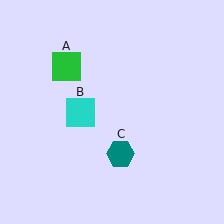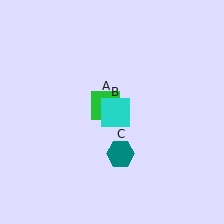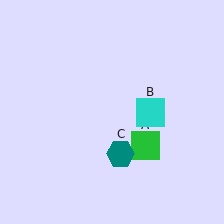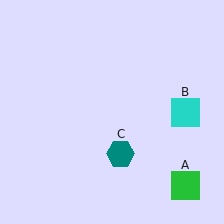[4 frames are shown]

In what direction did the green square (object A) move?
The green square (object A) moved down and to the right.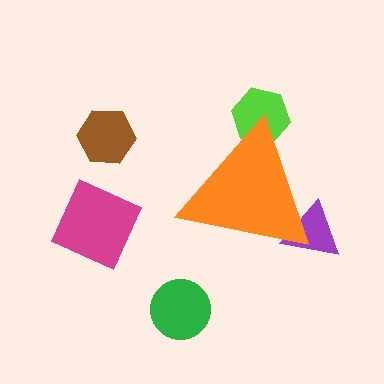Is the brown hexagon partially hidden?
No, the brown hexagon is fully visible.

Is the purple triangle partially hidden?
Yes, the purple triangle is partially hidden behind the orange triangle.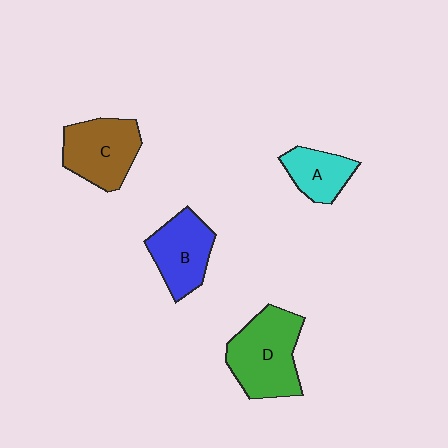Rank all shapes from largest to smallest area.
From largest to smallest: D (green), C (brown), B (blue), A (cyan).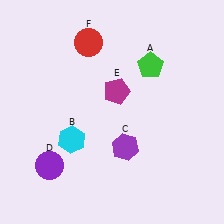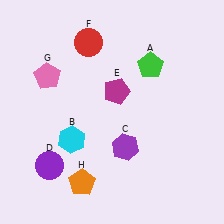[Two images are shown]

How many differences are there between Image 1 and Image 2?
There are 2 differences between the two images.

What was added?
A pink pentagon (G), an orange pentagon (H) were added in Image 2.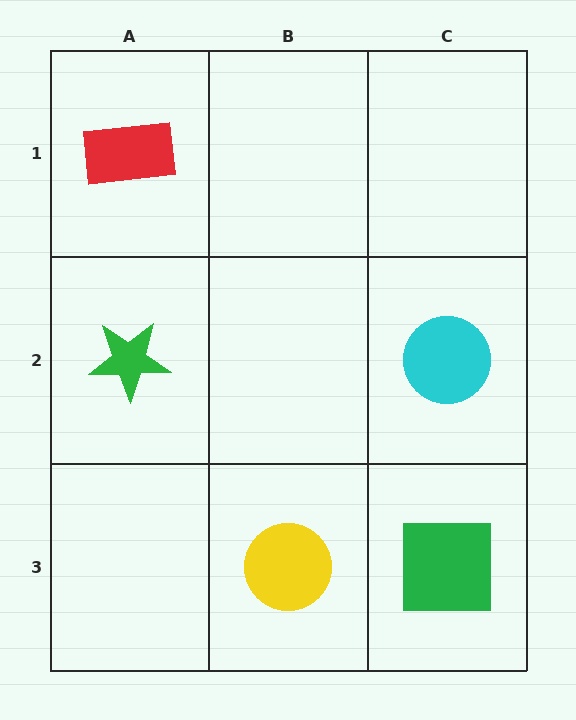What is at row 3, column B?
A yellow circle.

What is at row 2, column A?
A green star.